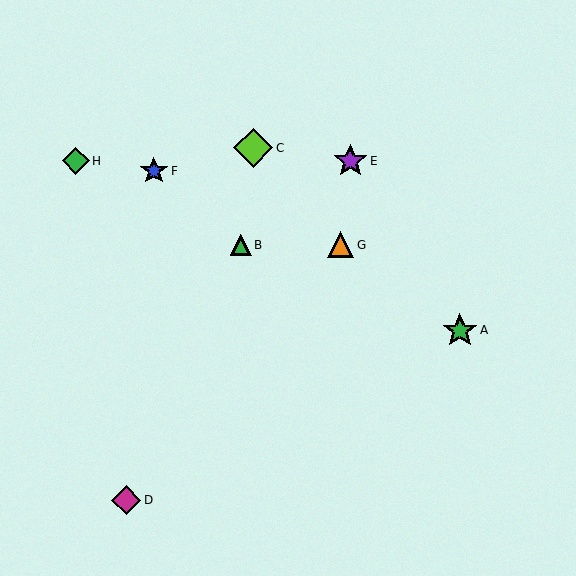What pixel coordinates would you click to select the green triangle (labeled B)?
Click at (241, 245) to select the green triangle B.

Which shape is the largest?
The lime diamond (labeled C) is the largest.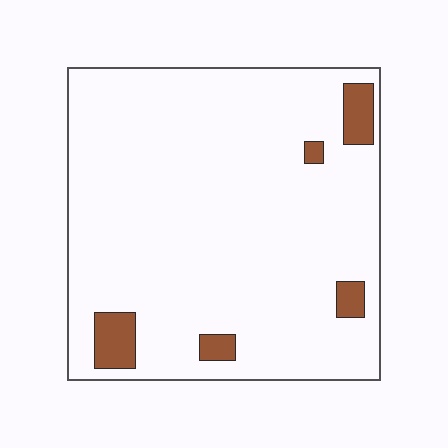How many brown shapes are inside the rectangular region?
5.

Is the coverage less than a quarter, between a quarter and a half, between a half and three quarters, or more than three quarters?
Less than a quarter.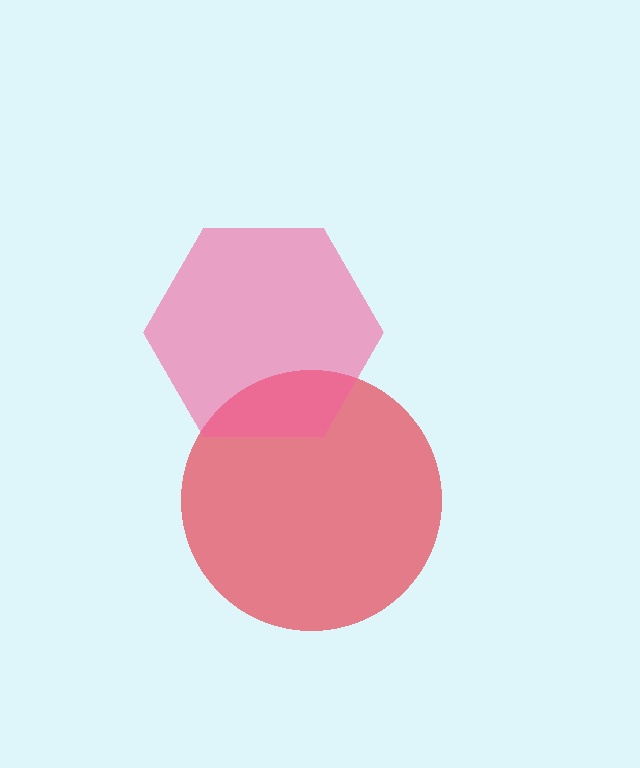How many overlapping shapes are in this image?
There are 2 overlapping shapes in the image.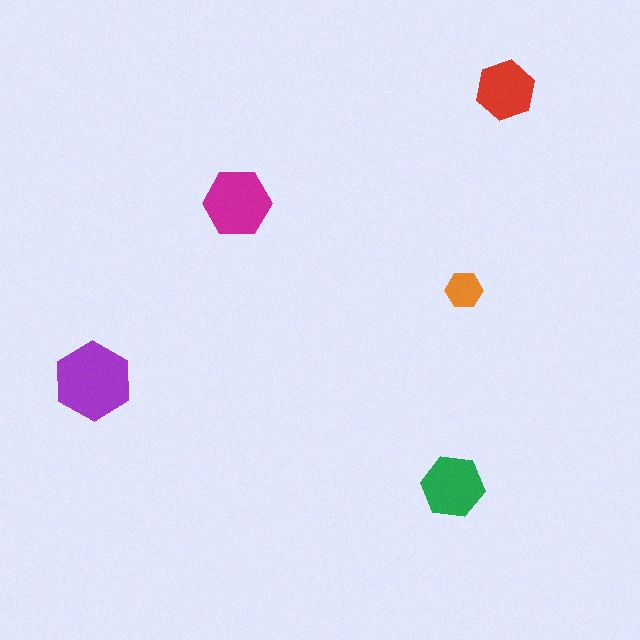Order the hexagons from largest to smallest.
the purple one, the magenta one, the green one, the red one, the orange one.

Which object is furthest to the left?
The purple hexagon is leftmost.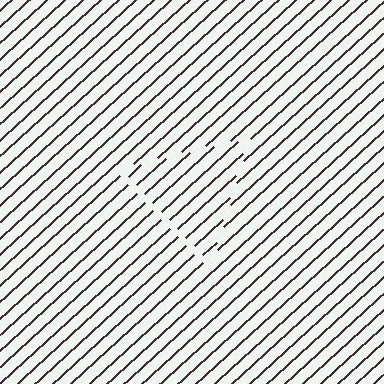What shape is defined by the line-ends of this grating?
An illusory triangle. The interior of the shape contains the same grating, shifted by half a period — the contour is defined by the phase discontinuity where line-ends from the inner and outer gratings abut.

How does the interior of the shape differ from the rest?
The interior of the shape contains the same grating, shifted by half a period — the contour is defined by the phase discontinuity where line-ends from the inner and outer gratings abut.